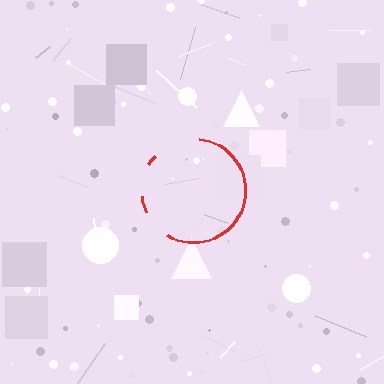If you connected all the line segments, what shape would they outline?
They would outline a circle.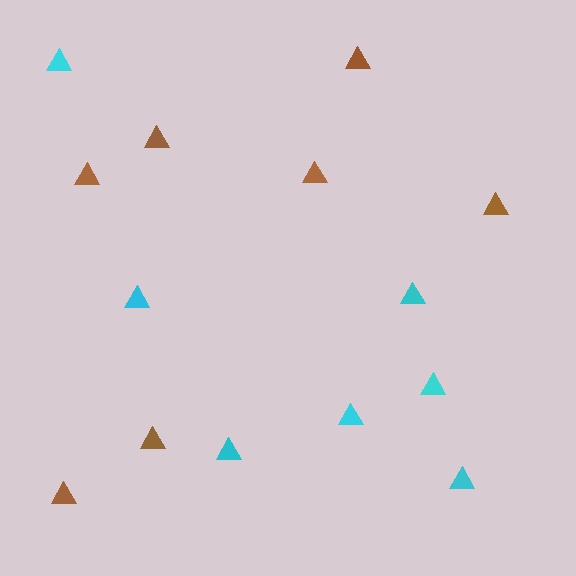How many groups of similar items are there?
There are 2 groups: one group of cyan triangles (7) and one group of brown triangles (7).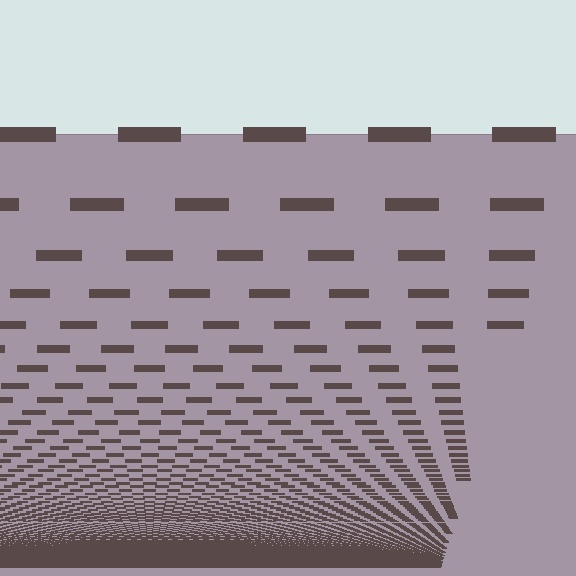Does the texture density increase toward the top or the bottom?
Density increases toward the bottom.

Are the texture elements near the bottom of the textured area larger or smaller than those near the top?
Smaller. The gradient is inverted — elements near the bottom are smaller and denser.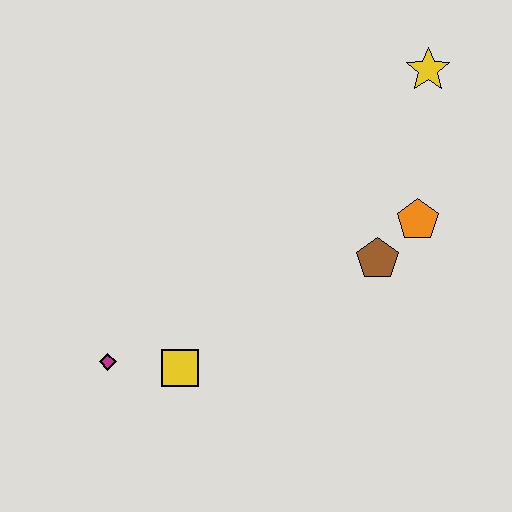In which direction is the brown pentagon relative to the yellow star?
The brown pentagon is below the yellow star.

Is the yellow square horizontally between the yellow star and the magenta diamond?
Yes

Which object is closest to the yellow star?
The orange pentagon is closest to the yellow star.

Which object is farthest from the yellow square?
The yellow star is farthest from the yellow square.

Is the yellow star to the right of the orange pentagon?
Yes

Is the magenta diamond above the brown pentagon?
No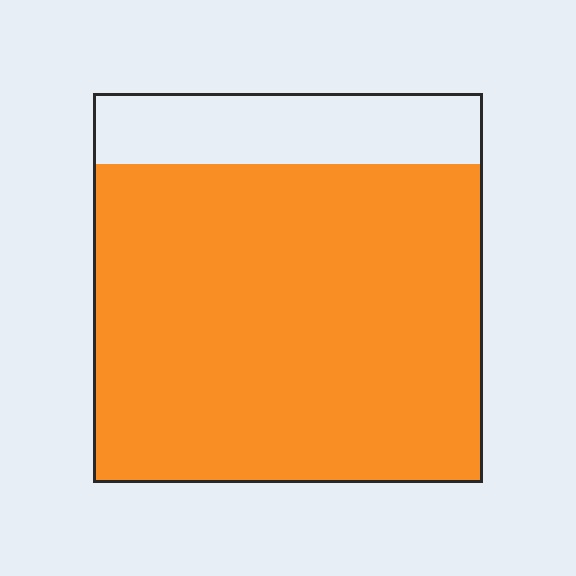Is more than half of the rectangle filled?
Yes.